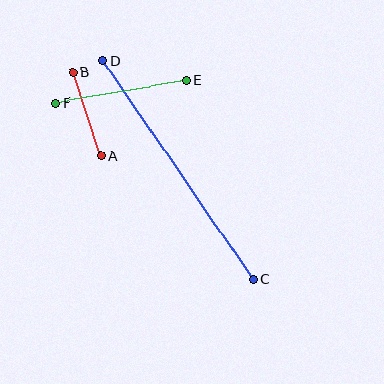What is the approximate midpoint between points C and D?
The midpoint is at approximately (178, 170) pixels.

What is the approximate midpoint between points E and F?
The midpoint is at approximately (121, 92) pixels.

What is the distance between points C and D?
The distance is approximately 265 pixels.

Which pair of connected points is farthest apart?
Points C and D are farthest apart.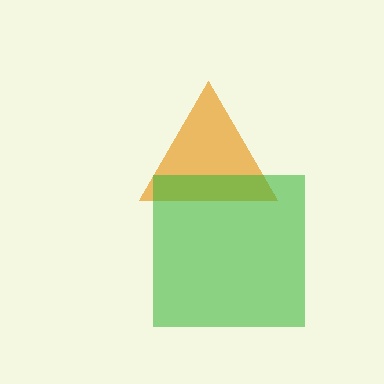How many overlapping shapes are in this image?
There are 2 overlapping shapes in the image.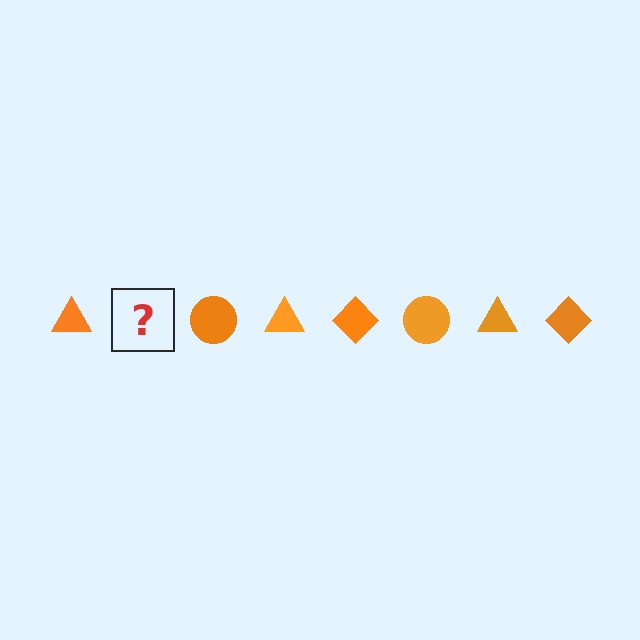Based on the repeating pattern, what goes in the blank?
The blank should be an orange diamond.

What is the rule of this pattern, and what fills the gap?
The rule is that the pattern cycles through triangle, diamond, circle shapes in orange. The gap should be filled with an orange diamond.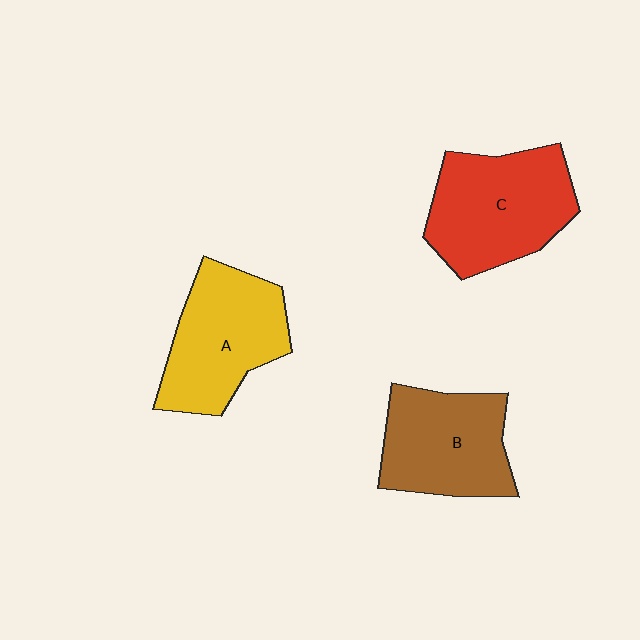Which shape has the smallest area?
Shape B (brown).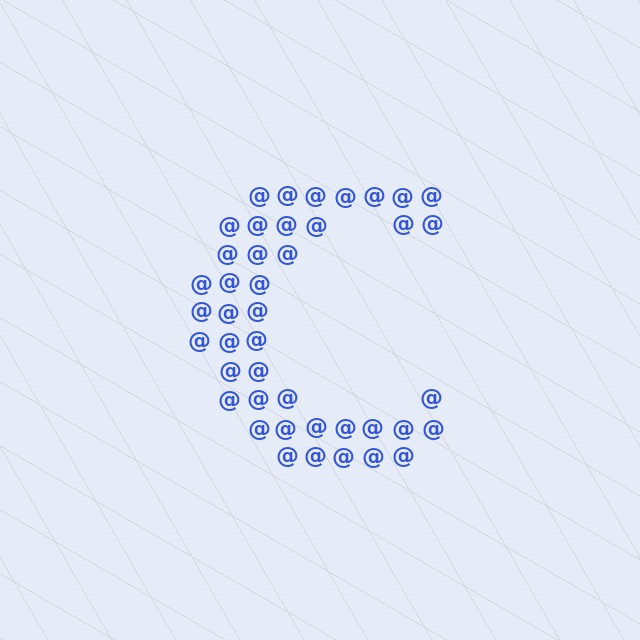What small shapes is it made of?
It is made of small at signs.